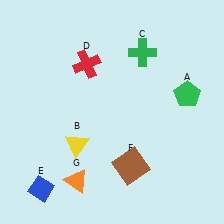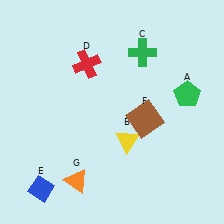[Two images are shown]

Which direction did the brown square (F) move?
The brown square (F) moved up.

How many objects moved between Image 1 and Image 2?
2 objects moved between the two images.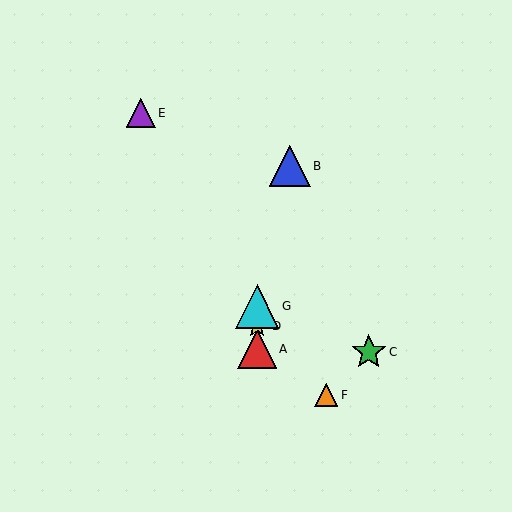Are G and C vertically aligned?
No, G is at x≈257 and C is at x≈369.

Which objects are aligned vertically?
Objects A, D, G are aligned vertically.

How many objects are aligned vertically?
3 objects (A, D, G) are aligned vertically.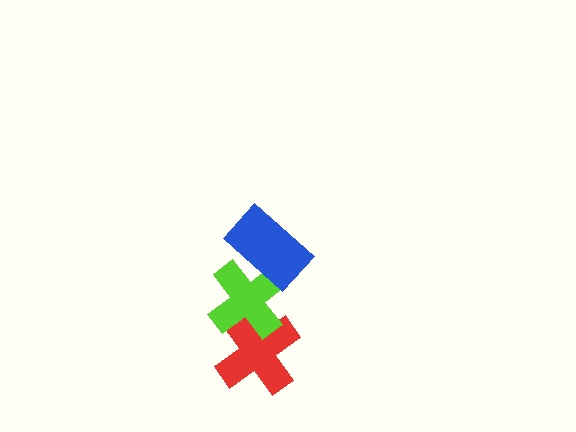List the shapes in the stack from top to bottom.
From top to bottom: the blue rectangle, the lime cross, the red cross.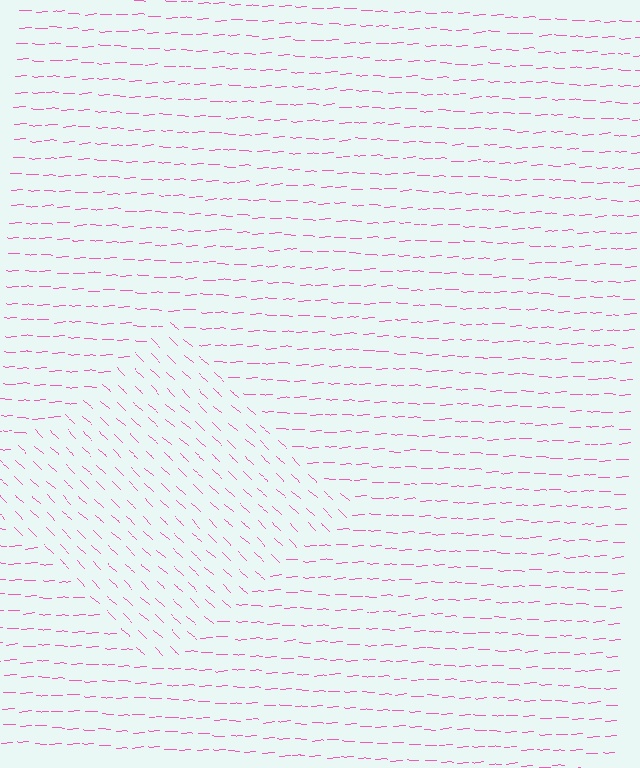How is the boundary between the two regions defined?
The boundary is defined purely by a change in line orientation (approximately 45 degrees difference). All lines are the same color and thickness.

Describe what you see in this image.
The image is filled with small pink line segments. A diamond region in the image has lines oriented differently from the surrounding lines, creating a visible texture boundary.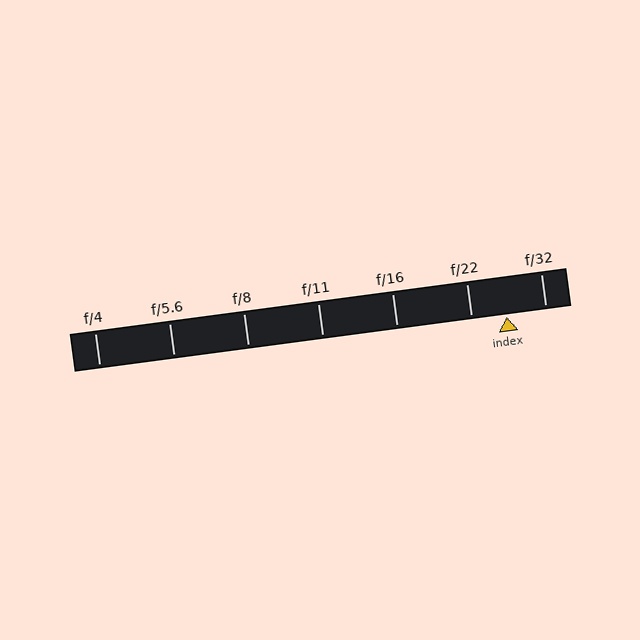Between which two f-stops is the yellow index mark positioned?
The index mark is between f/22 and f/32.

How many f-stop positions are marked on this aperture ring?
There are 7 f-stop positions marked.